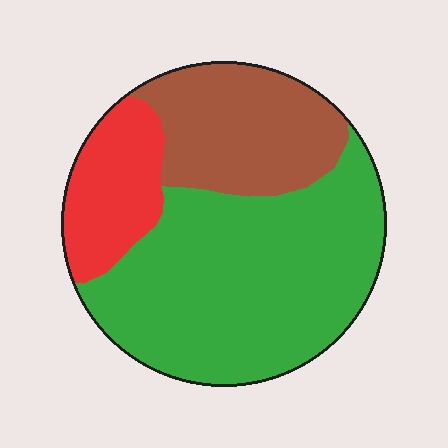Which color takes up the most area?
Green, at roughly 55%.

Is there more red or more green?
Green.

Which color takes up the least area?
Red, at roughly 15%.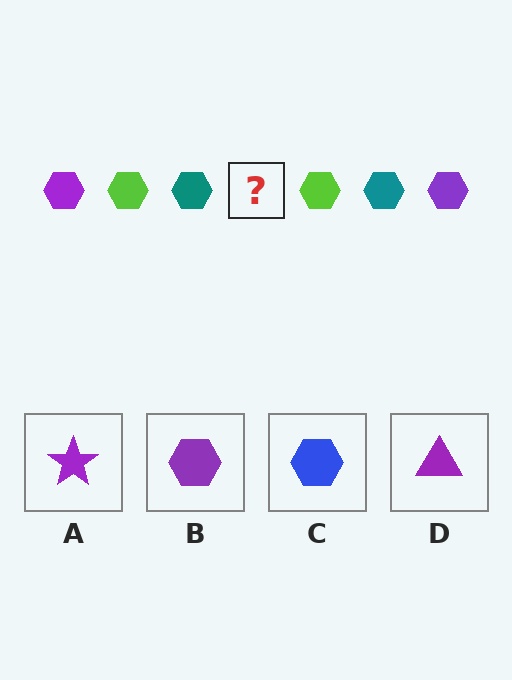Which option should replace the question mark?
Option B.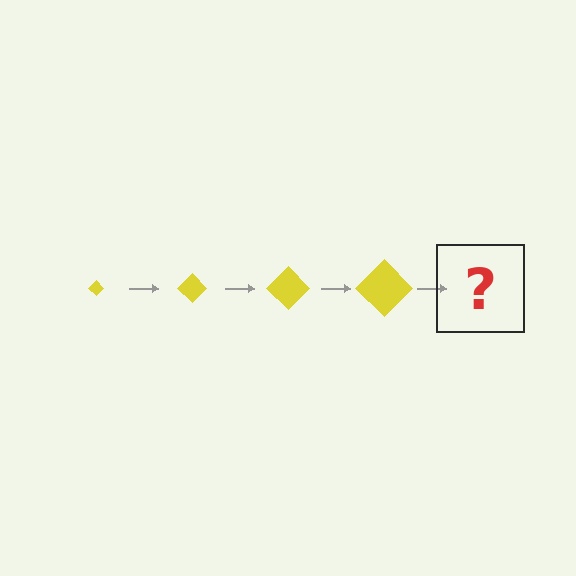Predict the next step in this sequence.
The next step is a yellow diamond, larger than the previous one.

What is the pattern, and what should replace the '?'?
The pattern is that the diamond gets progressively larger each step. The '?' should be a yellow diamond, larger than the previous one.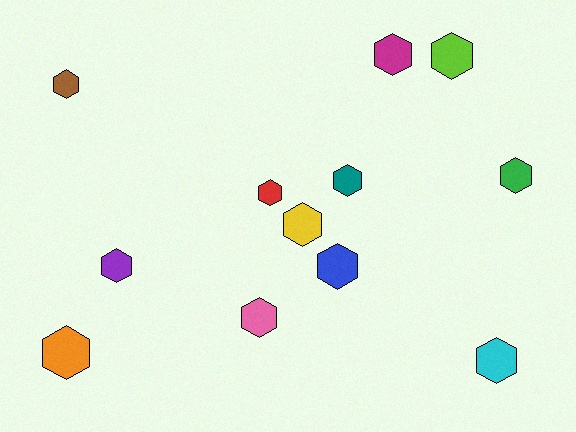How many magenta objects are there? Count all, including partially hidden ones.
There is 1 magenta object.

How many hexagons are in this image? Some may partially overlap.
There are 12 hexagons.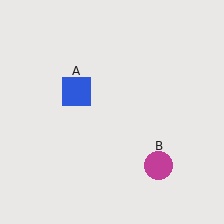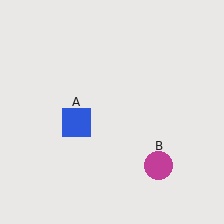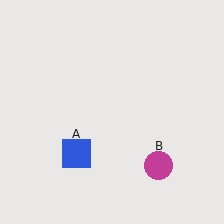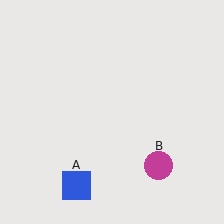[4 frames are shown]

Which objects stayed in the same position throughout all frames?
Magenta circle (object B) remained stationary.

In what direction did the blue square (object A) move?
The blue square (object A) moved down.